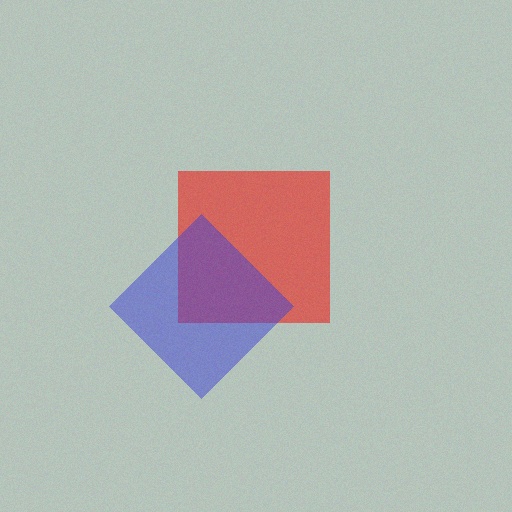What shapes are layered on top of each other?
The layered shapes are: a red square, a blue diamond.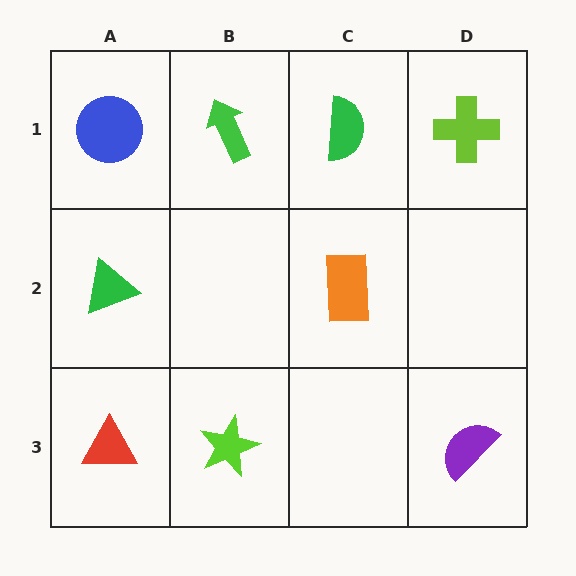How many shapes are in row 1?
4 shapes.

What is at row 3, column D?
A purple semicircle.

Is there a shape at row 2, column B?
No, that cell is empty.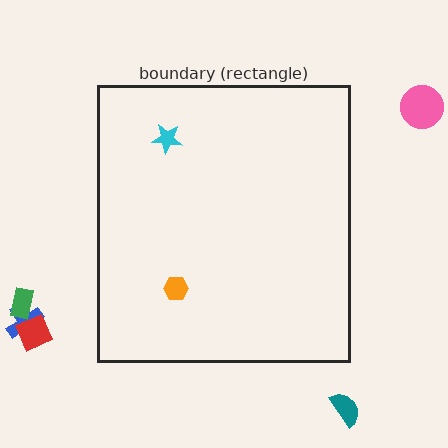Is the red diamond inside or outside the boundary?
Outside.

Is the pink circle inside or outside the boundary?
Outside.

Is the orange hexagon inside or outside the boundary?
Inside.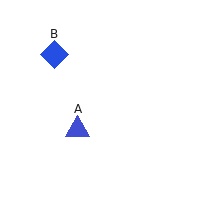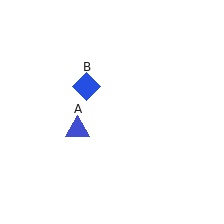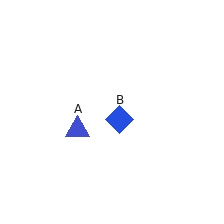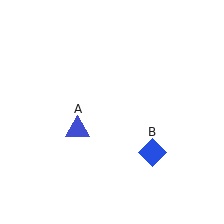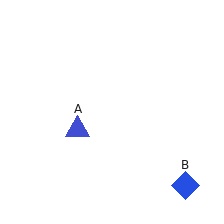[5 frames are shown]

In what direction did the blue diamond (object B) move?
The blue diamond (object B) moved down and to the right.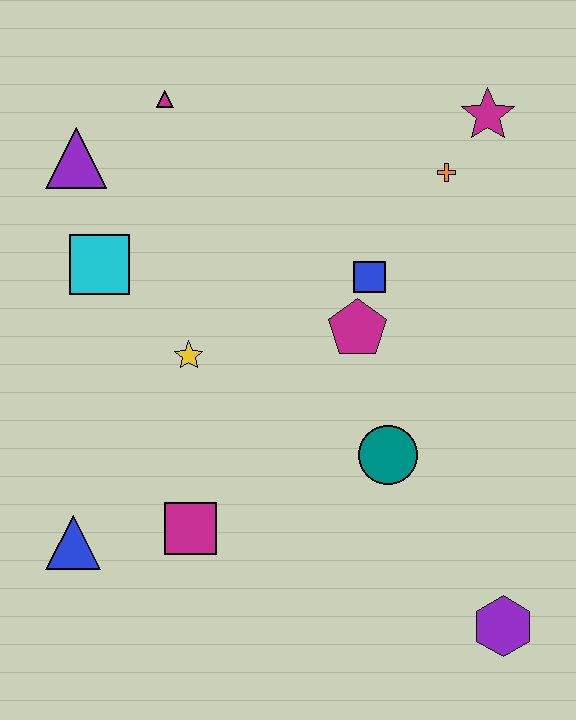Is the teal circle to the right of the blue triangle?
Yes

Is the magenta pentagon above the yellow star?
Yes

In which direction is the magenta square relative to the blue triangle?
The magenta square is to the right of the blue triangle.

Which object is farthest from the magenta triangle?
The purple hexagon is farthest from the magenta triangle.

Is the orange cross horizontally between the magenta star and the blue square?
Yes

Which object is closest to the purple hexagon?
The teal circle is closest to the purple hexagon.